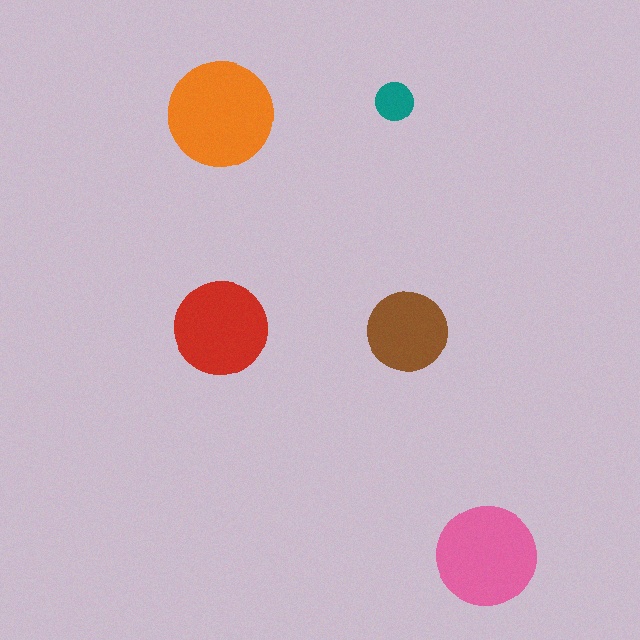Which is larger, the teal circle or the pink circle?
The pink one.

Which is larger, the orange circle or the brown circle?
The orange one.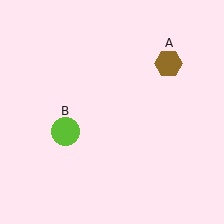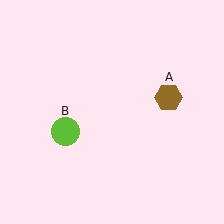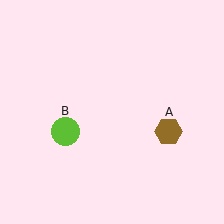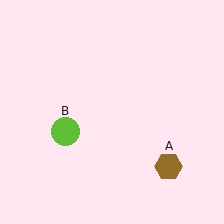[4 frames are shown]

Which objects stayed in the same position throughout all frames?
Lime circle (object B) remained stationary.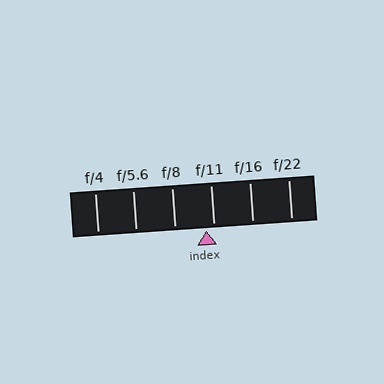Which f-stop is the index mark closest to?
The index mark is closest to f/11.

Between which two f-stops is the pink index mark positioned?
The index mark is between f/8 and f/11.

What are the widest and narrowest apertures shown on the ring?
The widest aperture shown is f/4 and the narrowest is f/22.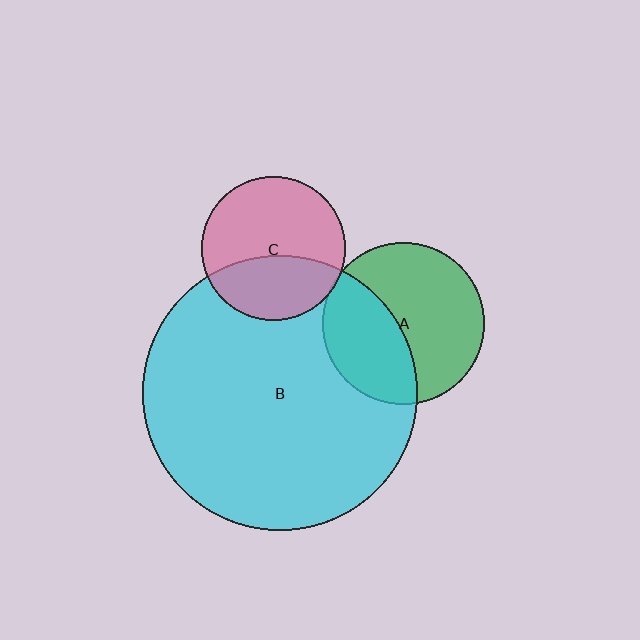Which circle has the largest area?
Circle B (cyan).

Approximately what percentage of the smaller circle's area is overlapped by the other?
Approximately 40%.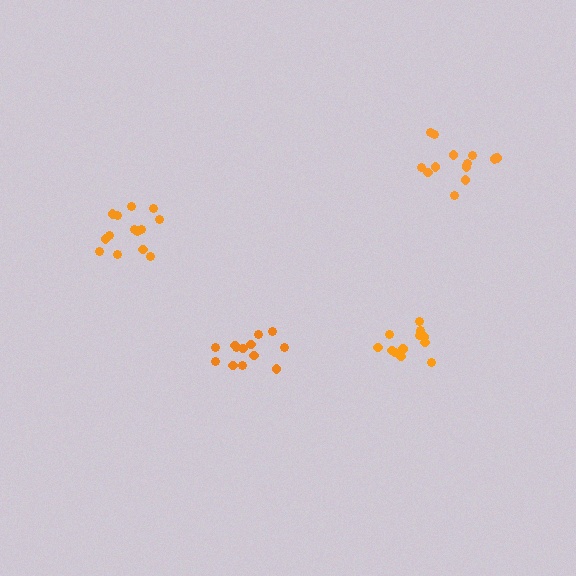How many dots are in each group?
Group 1: 13 dots, Group 2: 14 dots, Group 3: 14 dots, Group 4: 12 dots (53 total).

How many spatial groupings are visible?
There are 4 spatial groupings.